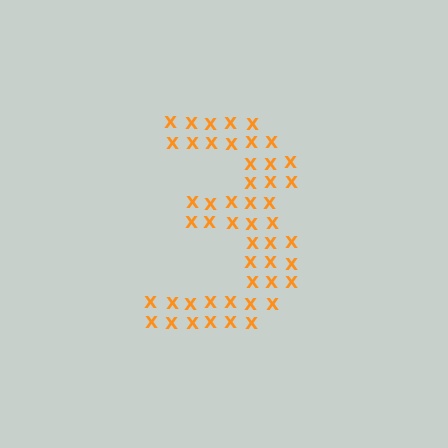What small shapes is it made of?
It is made of small letter X's.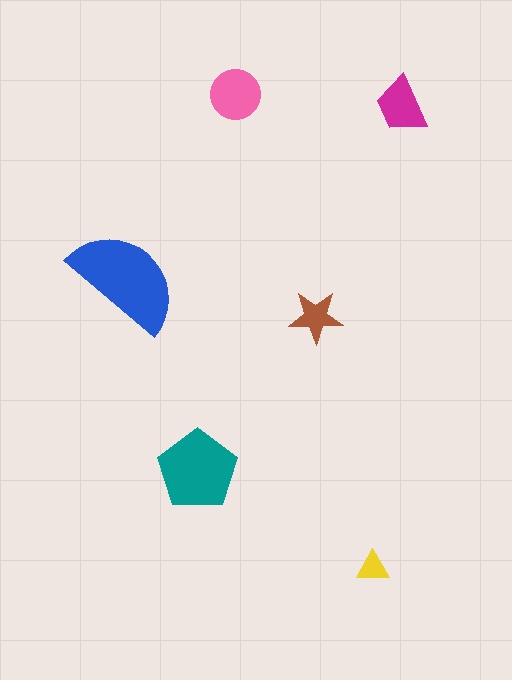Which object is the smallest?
The yellow triangle.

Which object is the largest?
The blue semicircle.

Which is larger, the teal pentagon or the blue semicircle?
The blue semicircle.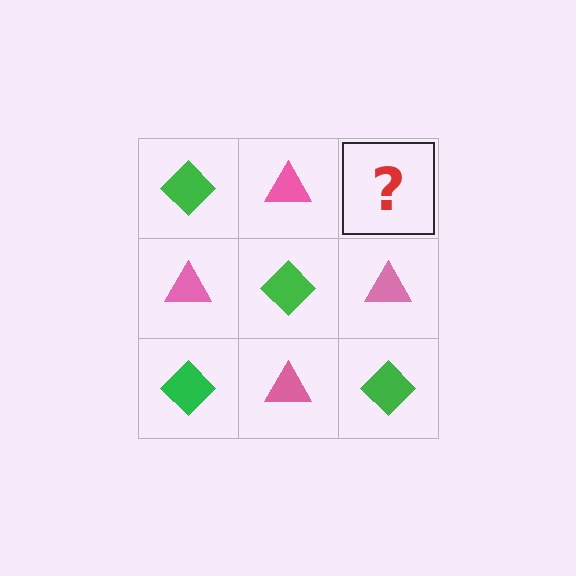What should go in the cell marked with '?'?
The missing cell should contain a green diamond.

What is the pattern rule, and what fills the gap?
The rule is that it alternates green diamond and pink triangle in a checkerboard pattern. The gap should be filled with a green diamond.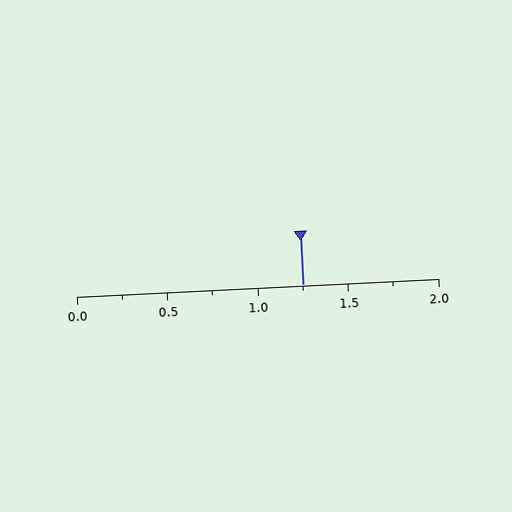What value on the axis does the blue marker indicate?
The marker indicates approximately 1.25.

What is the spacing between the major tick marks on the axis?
The major ticks are spaced 0.5 apart.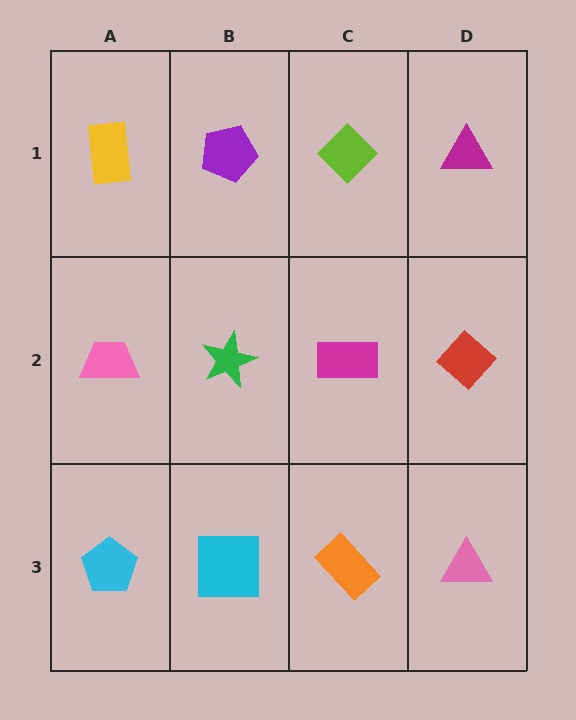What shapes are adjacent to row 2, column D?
A magenta triangle (row 1, column D), a pink triangle (row 3, column D), a magenta rectangle (row 2, column C).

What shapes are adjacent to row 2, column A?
A yellow rectangle (row 1, column A), a cyan pentagon (row 3, column A), a green star (row 2, column B).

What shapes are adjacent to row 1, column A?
A pink trapezoid (row 2, column A), a purple pentagon (row 1, column B).